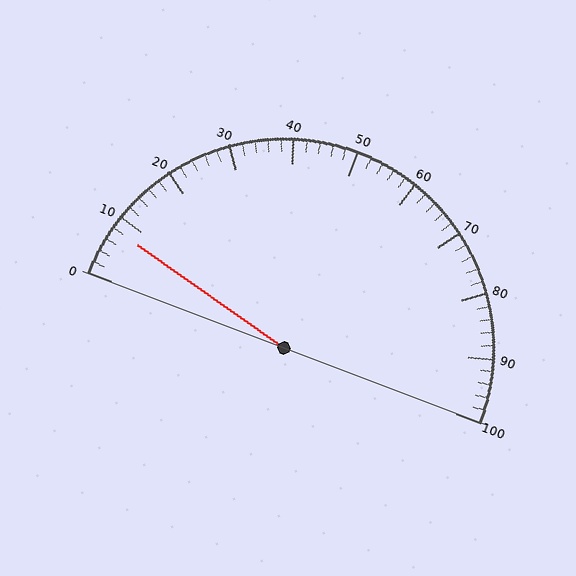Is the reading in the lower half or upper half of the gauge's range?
The reading is in the lower half of the range (0 to 100).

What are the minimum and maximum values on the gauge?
The gauge ranges from 0 to 100.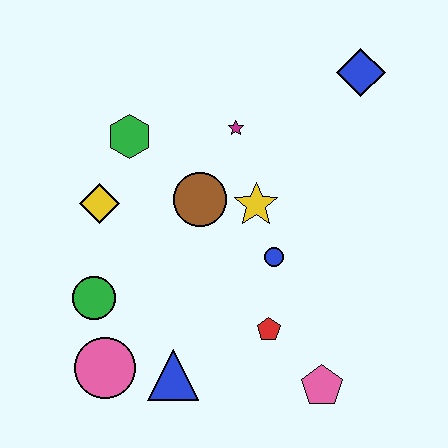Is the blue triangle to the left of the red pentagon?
Yes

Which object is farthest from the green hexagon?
The pink pentagon is farthest from the green hexagon.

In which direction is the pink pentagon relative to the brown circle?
The pink pentagon is below the brown circle.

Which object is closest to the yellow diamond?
The green hexagon is closest to the yellow diamond.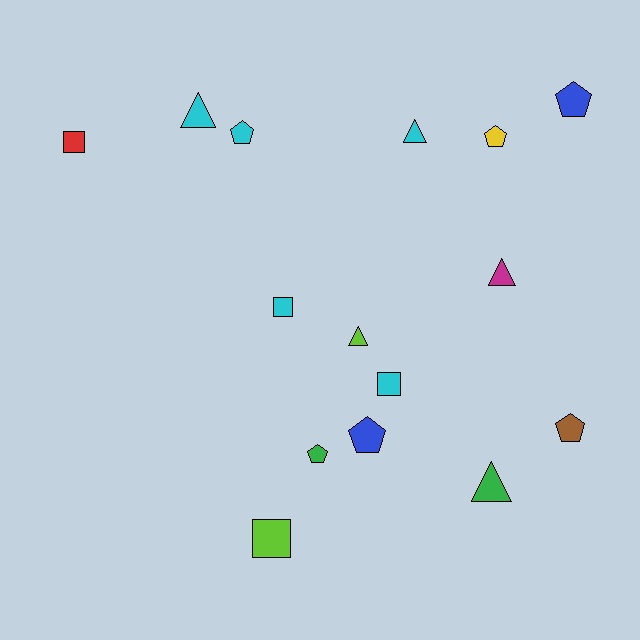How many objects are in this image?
There are 15 objects.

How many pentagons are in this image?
There are 6 pentagons.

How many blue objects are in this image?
There are 2 blue objects.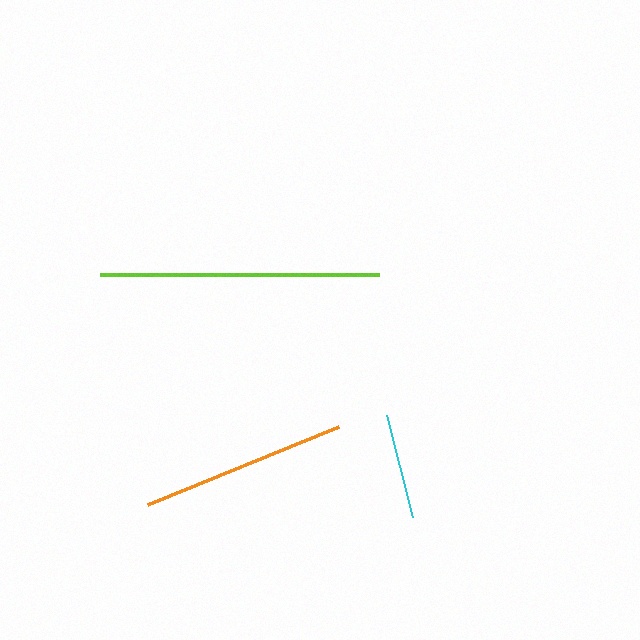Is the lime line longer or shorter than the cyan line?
The lime line is longer than the cyan line.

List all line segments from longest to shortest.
From longest to shortest: lime, orange, cyan.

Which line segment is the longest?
The lime line is the longest at approximately 279 pixels.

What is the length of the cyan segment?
The cyan segment is approximately 105 pixels long.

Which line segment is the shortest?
The cyan line is the shortest at approximately 105 pixels.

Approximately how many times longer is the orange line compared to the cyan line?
The orange line is approximately 2.0 times the length of the cyan line.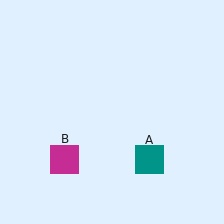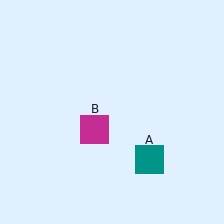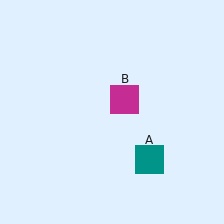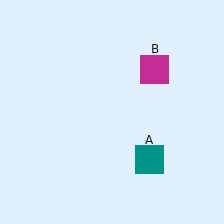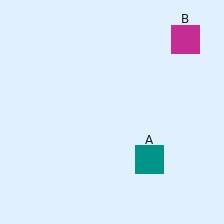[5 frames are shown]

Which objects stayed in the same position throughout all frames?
Teal square (object A) remained stationary.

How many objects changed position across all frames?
1 object changed position: magenta square (object B).